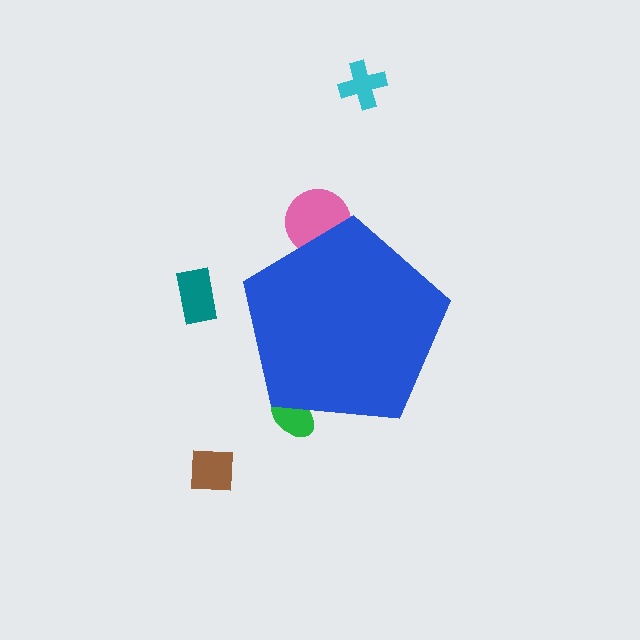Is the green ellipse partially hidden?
Yes, the green ellipse is partially hidden behind the blue pentagon.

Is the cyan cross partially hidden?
No, the cyan cross is fully visible.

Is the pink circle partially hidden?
Yes, the pink circle is partially hidden behind the blue pentagon.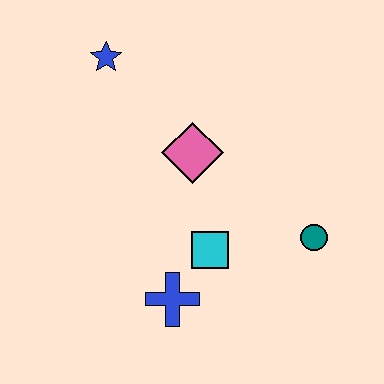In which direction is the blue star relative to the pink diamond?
The blue star is above the pink diamond.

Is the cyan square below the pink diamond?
Yes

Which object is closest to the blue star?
The pink diamond is closest to the blue star.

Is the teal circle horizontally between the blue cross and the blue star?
No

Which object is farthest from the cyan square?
The blue star is farthest from the cyan square.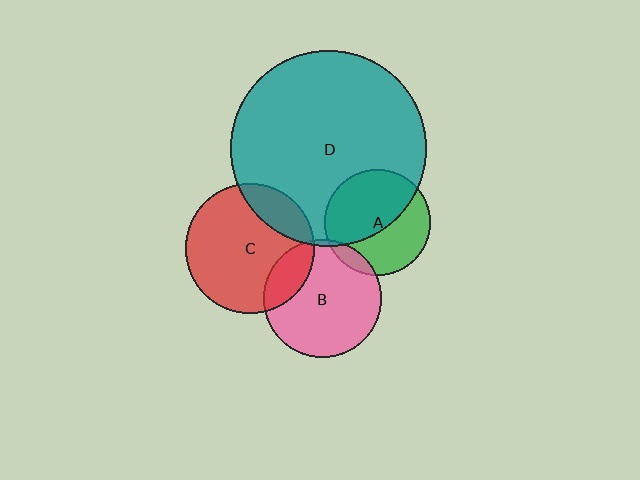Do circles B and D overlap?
Yes.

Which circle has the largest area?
Circle D (teal).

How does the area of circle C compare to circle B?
Approximately 1.2 times.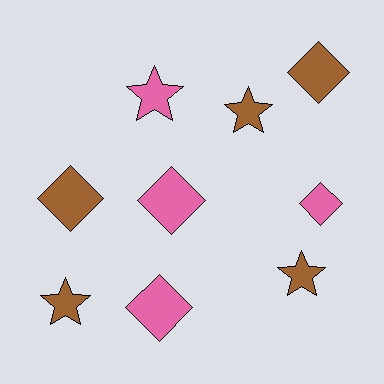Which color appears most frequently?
Brown, with 5 objects.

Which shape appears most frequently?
Diamond, with 5 objects.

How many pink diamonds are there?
There are 3 pink diamonds.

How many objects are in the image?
There are 9 objects.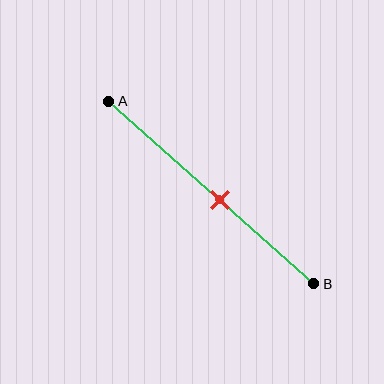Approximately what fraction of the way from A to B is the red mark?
The red mark is approximately 55% of the way from A to B.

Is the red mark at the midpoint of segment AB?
No, the mark is at about 55% from A, not at the 50% midpoint.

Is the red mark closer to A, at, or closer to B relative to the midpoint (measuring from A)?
The red mark is closer to point B than the midpoint of segment AB.